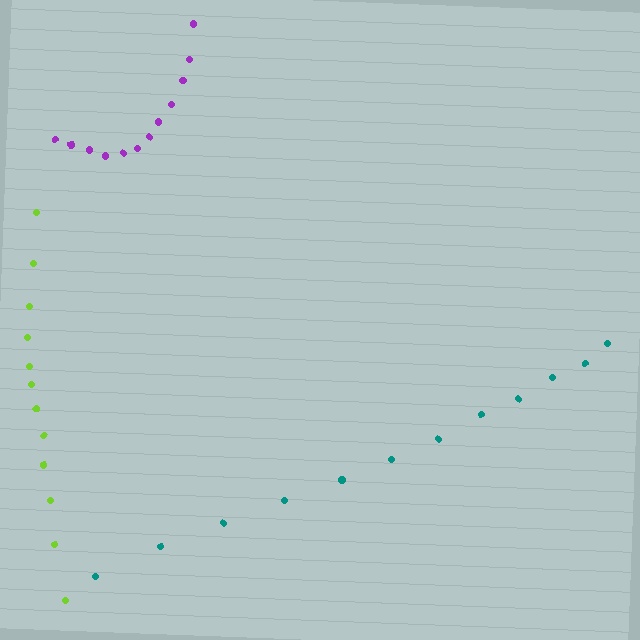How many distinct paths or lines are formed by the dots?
There are 3 distinct paths.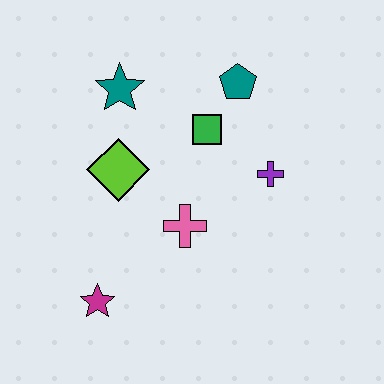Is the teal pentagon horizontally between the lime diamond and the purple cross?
Yes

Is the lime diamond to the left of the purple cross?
Yes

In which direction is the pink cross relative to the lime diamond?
The pink cross is to the right of the lime diamond.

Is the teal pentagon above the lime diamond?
Yes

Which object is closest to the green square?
The teal pentagon is closest to the green square.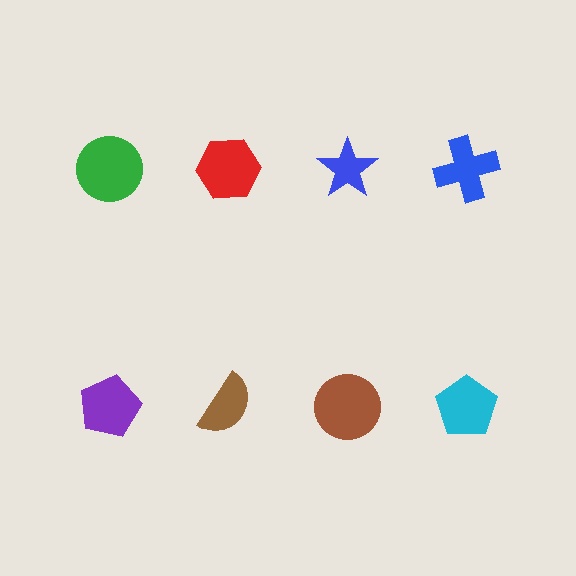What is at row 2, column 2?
A brown semicircle.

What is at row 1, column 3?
A blue star.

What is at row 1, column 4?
A blue cross.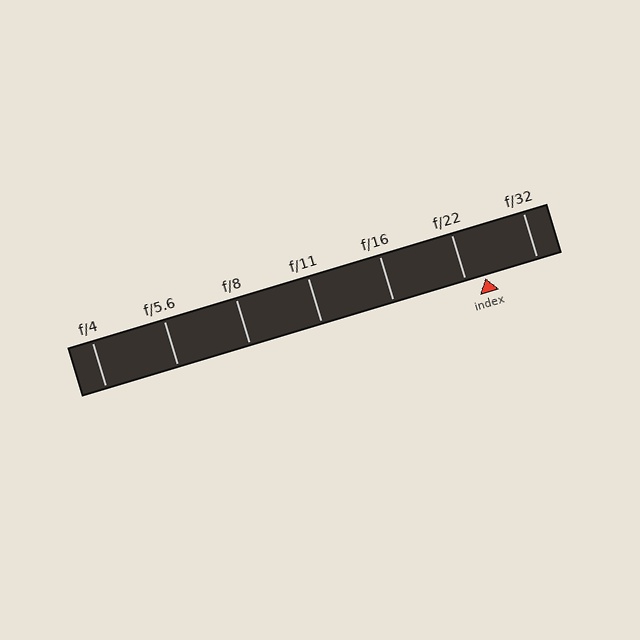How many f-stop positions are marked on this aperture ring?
There are 7 f-stop positions marked.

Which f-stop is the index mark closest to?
The index mark is closest to f/22.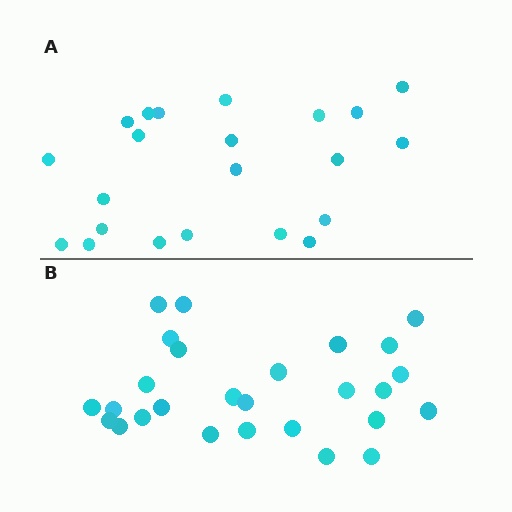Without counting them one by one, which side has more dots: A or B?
Region B (the bottom region) has more dots.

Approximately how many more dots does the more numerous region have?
Region B has about 5 more dots than region A.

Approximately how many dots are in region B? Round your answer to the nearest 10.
About 30 dots. (The exact count is 27, which rounds to 30.)